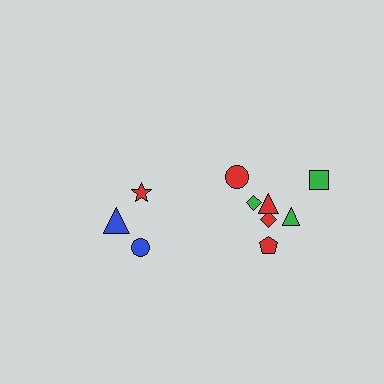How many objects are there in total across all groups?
There are 10 objects.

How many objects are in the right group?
There are 7 objects.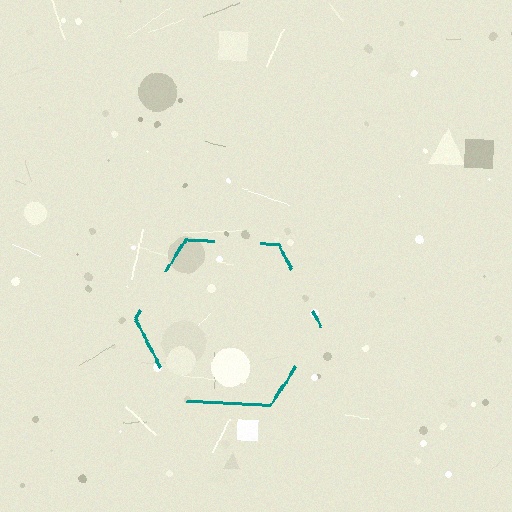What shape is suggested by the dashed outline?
The dashed outline suggests a hexagon.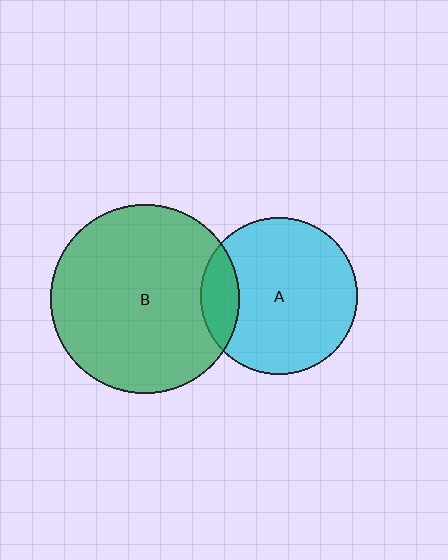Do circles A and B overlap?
Yes.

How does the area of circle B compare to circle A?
Approximately 1.5 times.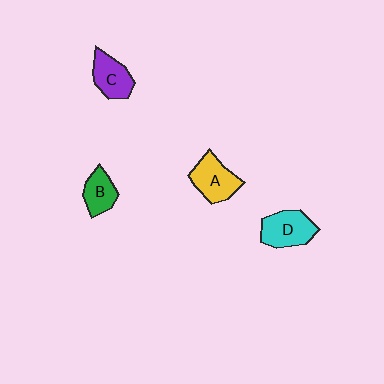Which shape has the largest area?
Shape D (cyan).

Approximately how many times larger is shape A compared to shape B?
Approximately 1.4 times.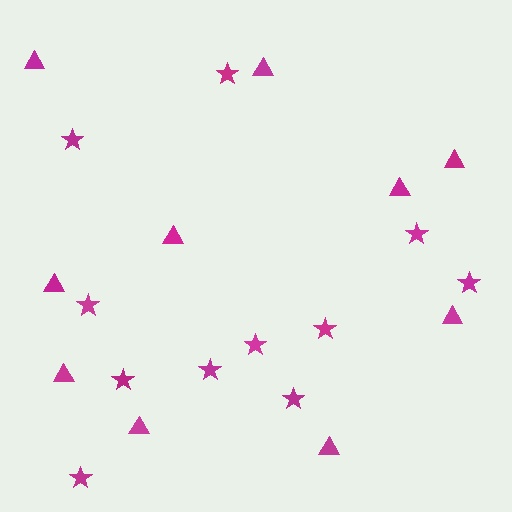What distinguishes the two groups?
There are 2 groups: one group of stars (11) and one group of triangles (10).